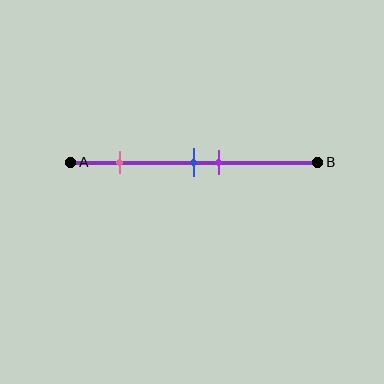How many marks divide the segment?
There are 3 marks dividing the segment.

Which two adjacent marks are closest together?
The blue and purple marks are the closest adjacent pair.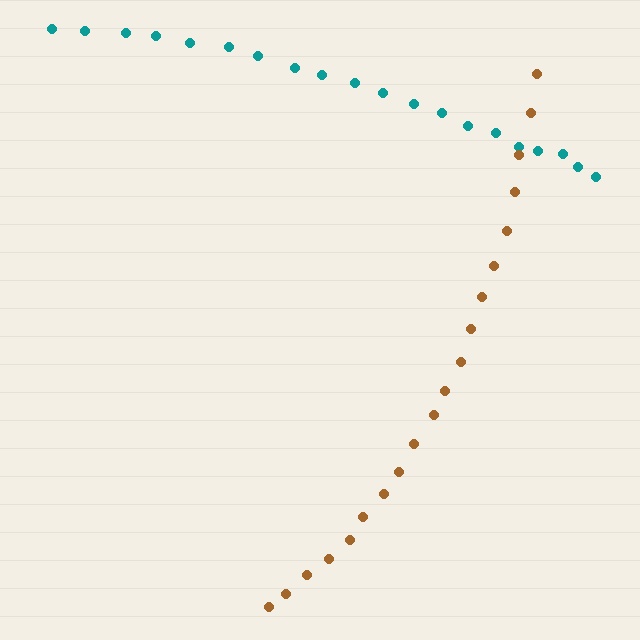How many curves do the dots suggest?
There are 2 distinct paths.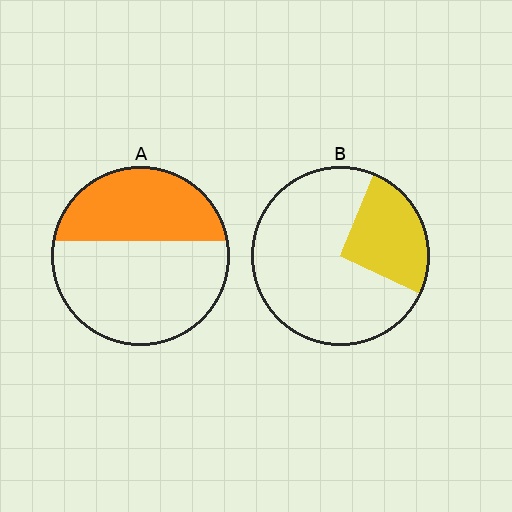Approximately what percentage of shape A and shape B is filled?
A is approximately 40% and B is approximately 25%.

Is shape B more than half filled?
No.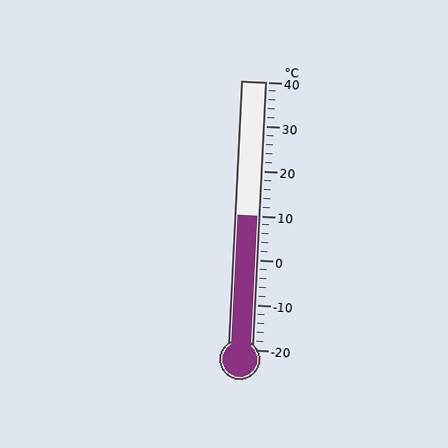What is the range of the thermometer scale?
The thermometer scale ranges from -20°C to 40°C.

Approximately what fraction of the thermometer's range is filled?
The thermometer is filled to approximately 50% of its range.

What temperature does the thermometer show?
The thermometer shows approximately 10°C.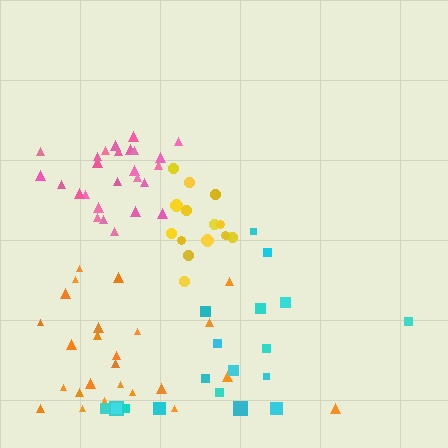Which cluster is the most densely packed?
Pink.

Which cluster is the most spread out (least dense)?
Cyan.